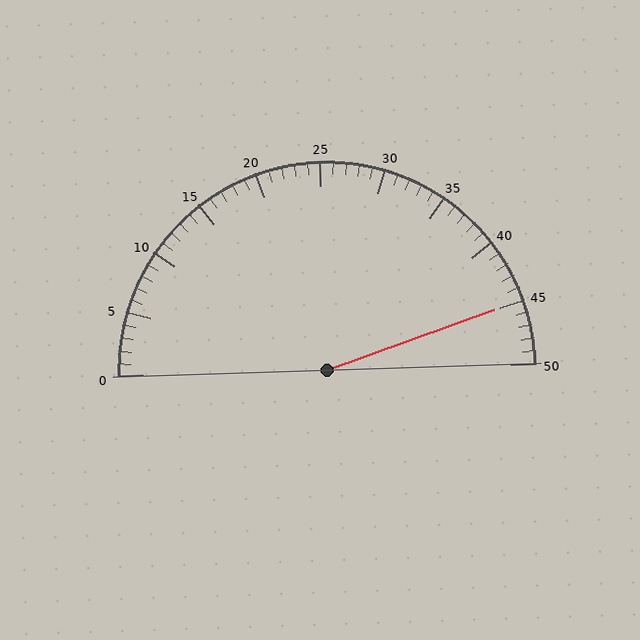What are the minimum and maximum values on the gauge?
The gauge ranges from 0 to 50.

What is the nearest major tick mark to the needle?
The nearest major tick mark is 45.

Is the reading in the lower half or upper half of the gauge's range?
The reading is in the upper half of the range (0 to 50).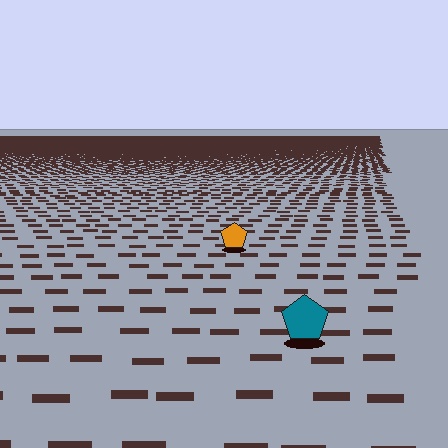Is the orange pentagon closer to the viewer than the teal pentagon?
No. The teal pentagon is closer — you can tell from the texture gradient: the ground texture is coarser near it.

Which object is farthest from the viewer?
The orange pentagon is farthest from the viewer. It appears smaller and the ground texture around it is denser.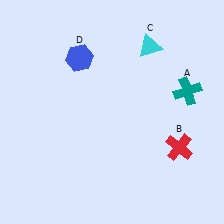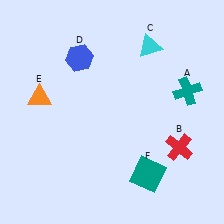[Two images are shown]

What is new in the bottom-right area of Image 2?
A teal square (F) was added in the bottom-right area of Image 2.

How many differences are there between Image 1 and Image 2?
There are 2 differences between the two images.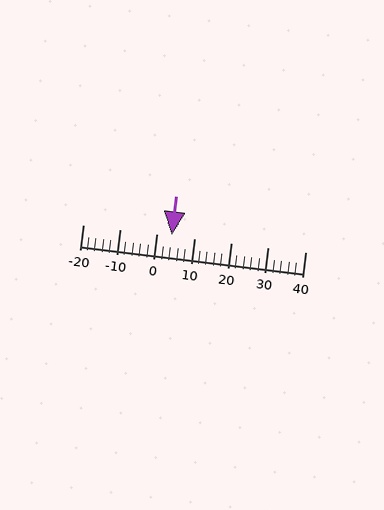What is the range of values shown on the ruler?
The ruler shows values from -20 to 40.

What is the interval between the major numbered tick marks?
The major tick marks are spaced 10 units apart.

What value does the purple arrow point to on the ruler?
The purple arrow points to approximately 4.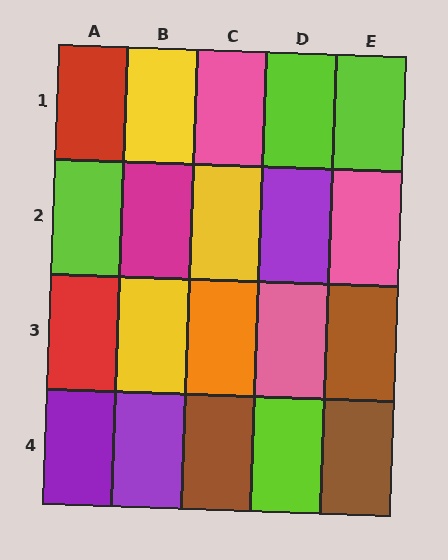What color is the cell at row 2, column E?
Pink.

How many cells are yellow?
3 cells are yellow.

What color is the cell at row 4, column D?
Lime.